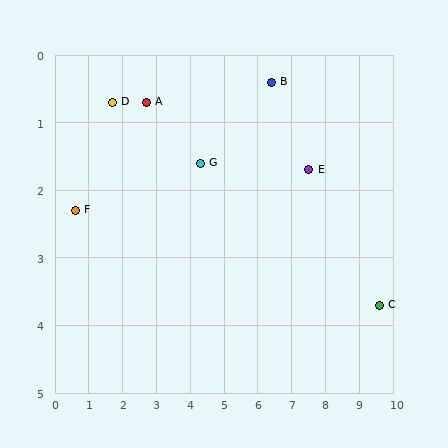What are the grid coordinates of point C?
Point C is at approximately (9.6, 3.7).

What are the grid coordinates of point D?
Point D is at approximately (1.7, 0.7).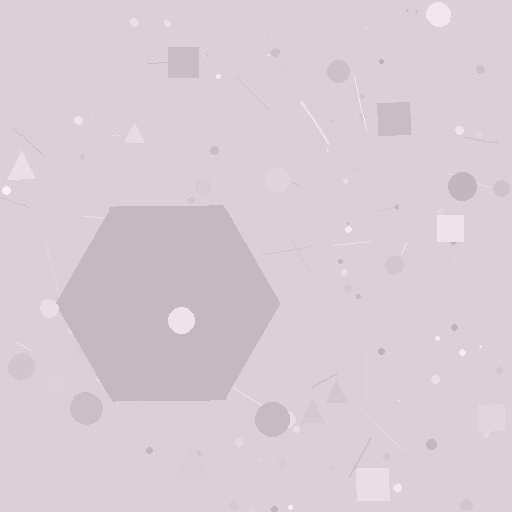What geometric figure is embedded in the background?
A hexagon is embedded in the background.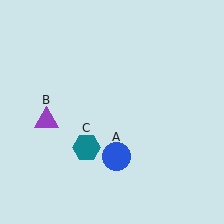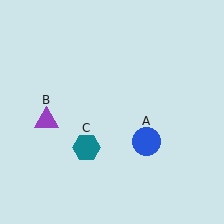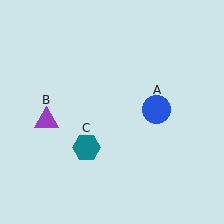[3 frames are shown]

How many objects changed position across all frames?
1 object changed position: blue circle (object A).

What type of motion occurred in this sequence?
The blue circle (object A) rotated counterclockwise around the center of the scene.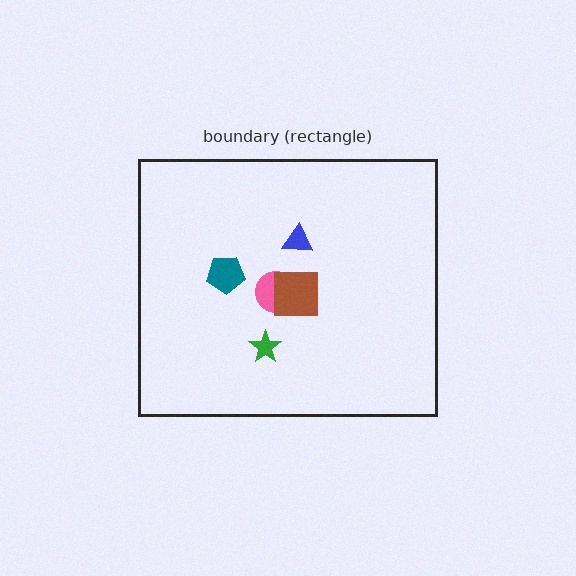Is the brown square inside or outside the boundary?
Inside.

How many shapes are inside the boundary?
5 inside, 0 outside.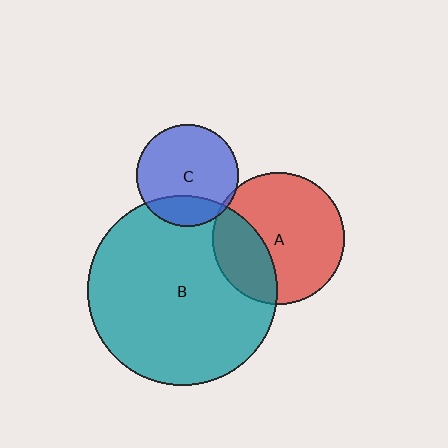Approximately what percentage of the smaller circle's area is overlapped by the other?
Approximately 20%.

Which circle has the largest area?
Circle B (teal).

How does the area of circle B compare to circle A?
Approximately 2.1 times.